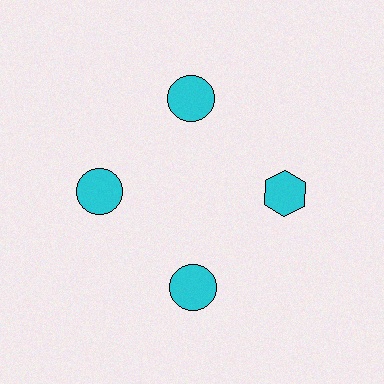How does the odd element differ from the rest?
It has a different shape: hexagon instead of circle.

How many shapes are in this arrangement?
There are 4 shapes arranged in a ring pattern.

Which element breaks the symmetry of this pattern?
The cyan hexagon at roughly the 3 o'clock position breaks the symmetry. All other shapes are cyan circles.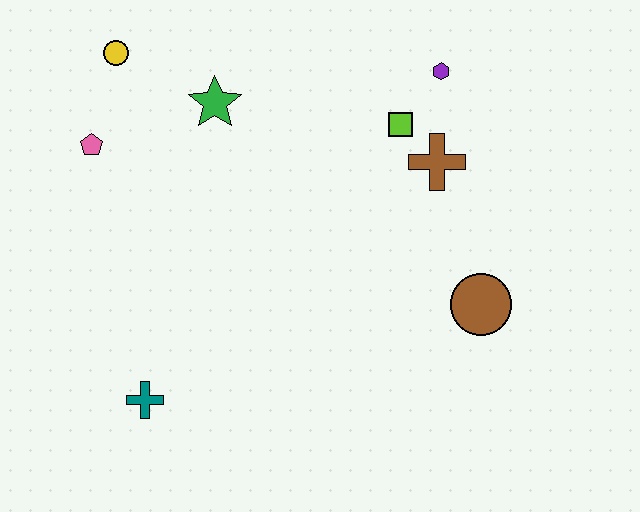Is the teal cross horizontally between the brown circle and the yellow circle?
Yes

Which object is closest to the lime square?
The brown cross is closest to the lime square.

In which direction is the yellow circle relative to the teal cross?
The yellow circle is above the teal cross.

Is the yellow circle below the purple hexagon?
No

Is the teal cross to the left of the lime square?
Yes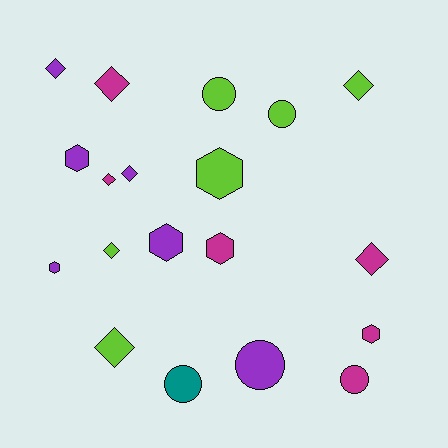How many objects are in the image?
There are 19 objects.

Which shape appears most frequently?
Diamond, with 8 objects.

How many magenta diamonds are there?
There are 3 magenta diamonds.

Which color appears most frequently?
Lime, with 6 objects.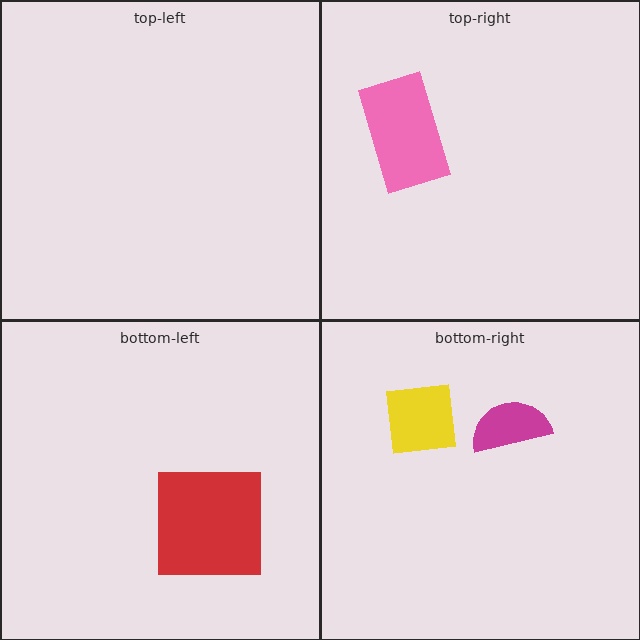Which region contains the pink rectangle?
The top-right region.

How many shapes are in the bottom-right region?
2.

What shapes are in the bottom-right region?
The magenta semicircle, the yellow square.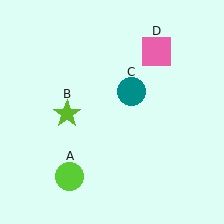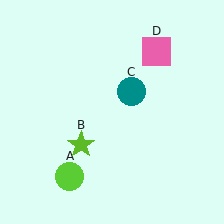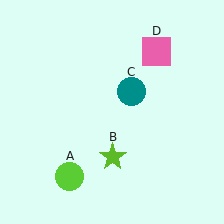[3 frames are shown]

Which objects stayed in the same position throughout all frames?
Lime circle (object A) and teal circle (object C) and pink square (object D) remained stationary.